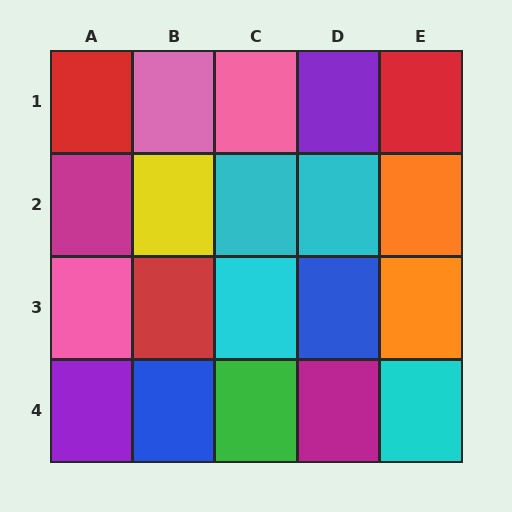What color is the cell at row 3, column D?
Blue.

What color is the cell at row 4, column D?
Magenta.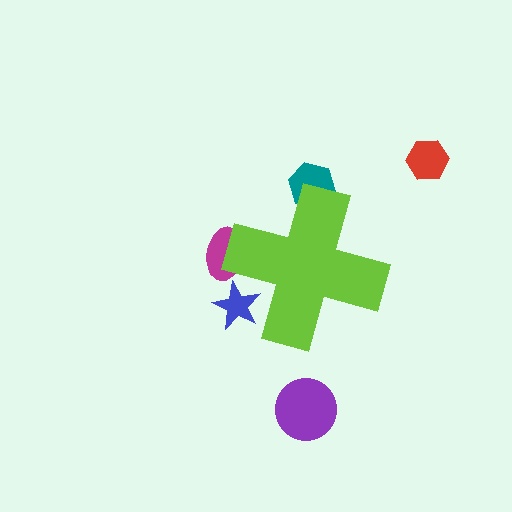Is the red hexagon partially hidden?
No, the red hexagon is fully visible.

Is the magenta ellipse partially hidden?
Yes, the magenta ellipse is partially hidden behind the lime cross.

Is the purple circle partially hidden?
No, the purple circle is fully visible.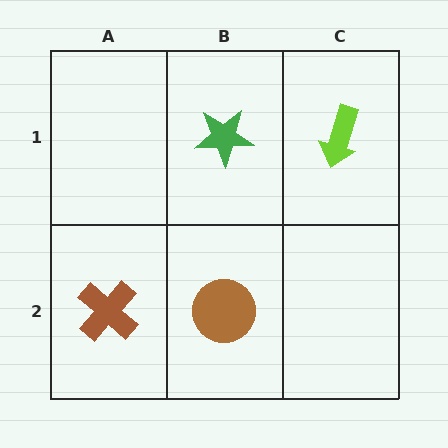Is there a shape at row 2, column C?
No, that cell is empty.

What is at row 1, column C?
A lime arrow.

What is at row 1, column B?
A green star.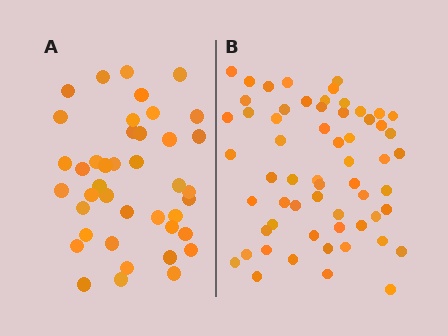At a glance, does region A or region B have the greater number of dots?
Region B (the right region) has more dots.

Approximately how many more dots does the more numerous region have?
Region B has approximately 20 more dots than region A.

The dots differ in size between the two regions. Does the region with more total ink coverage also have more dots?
No. Region A has more total ink coverage because its dots are larger, but region B actually contains more individual dots. Total area can be misleading — the number of items is what matters here.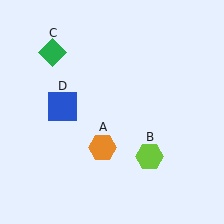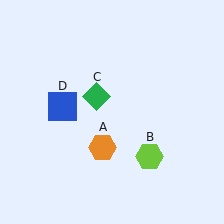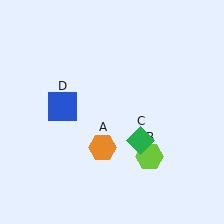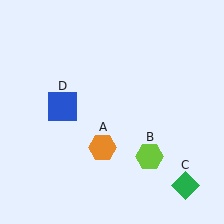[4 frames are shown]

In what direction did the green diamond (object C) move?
The green diamond (object C) moved down and to the right.